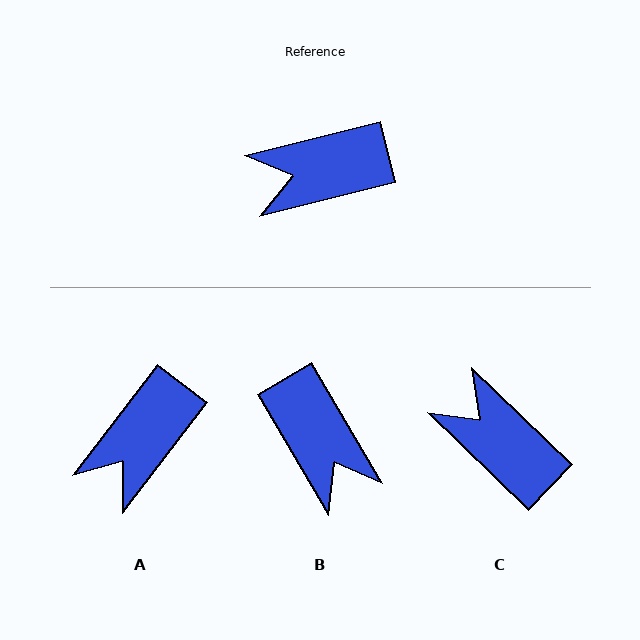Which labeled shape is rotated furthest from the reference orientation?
B, about 106 degrees away.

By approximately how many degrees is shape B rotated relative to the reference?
Approximately 106 degrees counter-clockwise.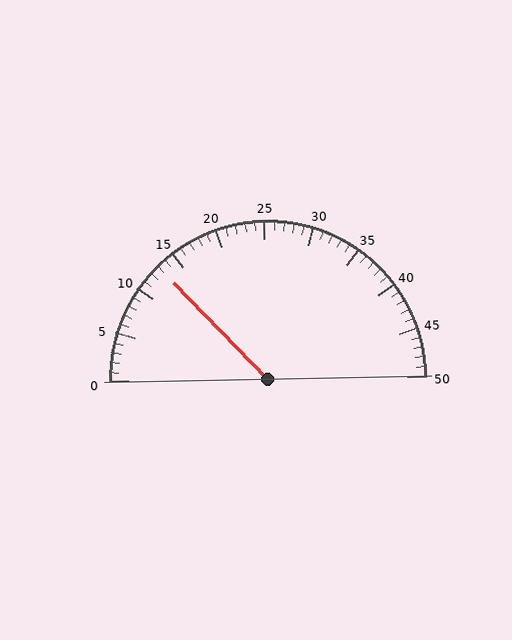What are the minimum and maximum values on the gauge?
The gauge ranges from 0 to 50.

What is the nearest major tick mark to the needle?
The nearest major tick mark is 15.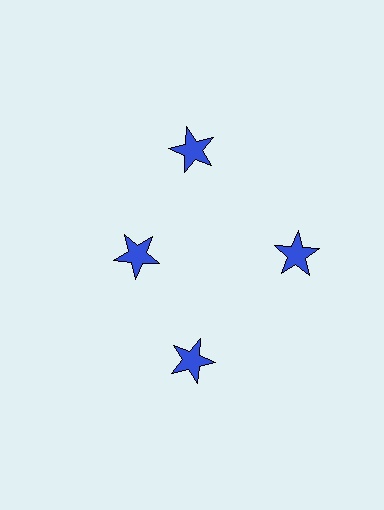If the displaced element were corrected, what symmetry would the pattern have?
It would have 4-fold rotational symmetry — the pattern would map onto itself every 90 degrees.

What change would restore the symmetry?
The symmetry would be restored by moving it outward, back onto the ring so that all 4 stars sit at equal angles and equal distance from the center.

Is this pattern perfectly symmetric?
No. The 4 blue stars are arranged in a ring, but one element near the 9 o'clock position is pulled inward toward the center, breaking the 4-fold rotational symmetry.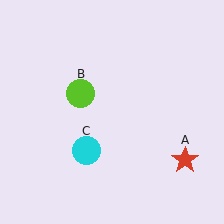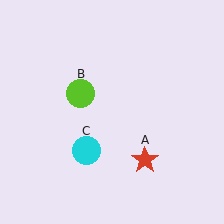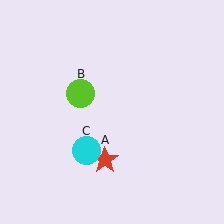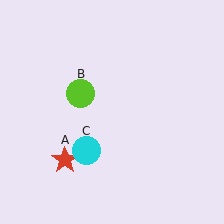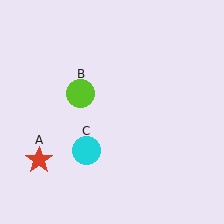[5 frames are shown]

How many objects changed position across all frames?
1 object changed position: red star (object A).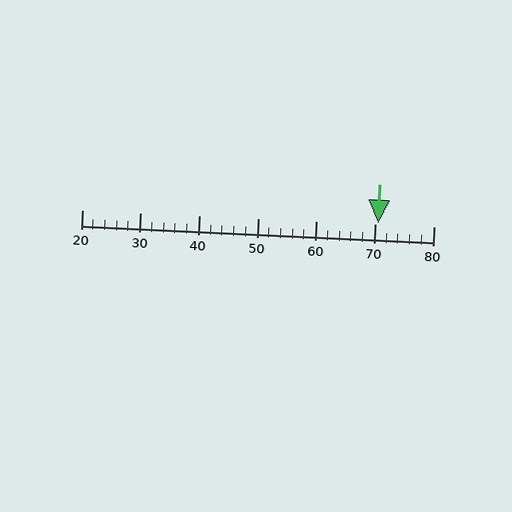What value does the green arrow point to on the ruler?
The green arrow points to approximately 70.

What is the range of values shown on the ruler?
The ruler shows values from 20 to 80.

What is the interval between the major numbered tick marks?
The major tick marks are spaced 10 units apart.